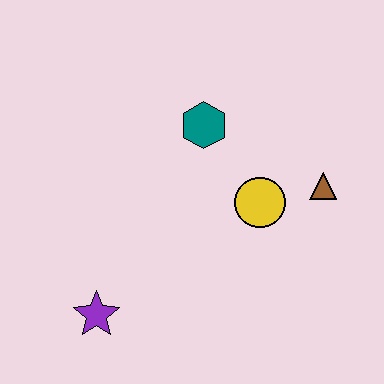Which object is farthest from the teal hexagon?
The purple star is farthest from the teal hexagon.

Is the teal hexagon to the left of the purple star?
No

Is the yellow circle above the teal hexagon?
No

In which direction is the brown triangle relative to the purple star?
The brown triangle is to the right of the purple star.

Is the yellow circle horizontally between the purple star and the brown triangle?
Yes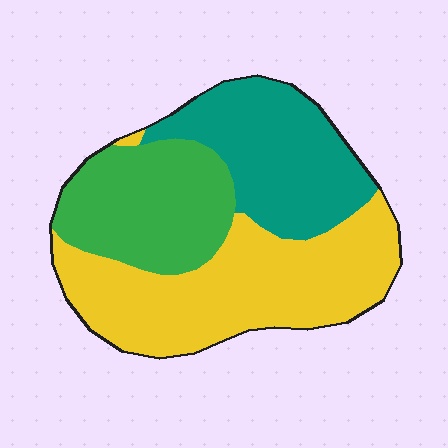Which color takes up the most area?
Yellow, at roughly 45%.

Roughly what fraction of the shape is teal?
Teal takes up about one quarter (1/4) of the shape.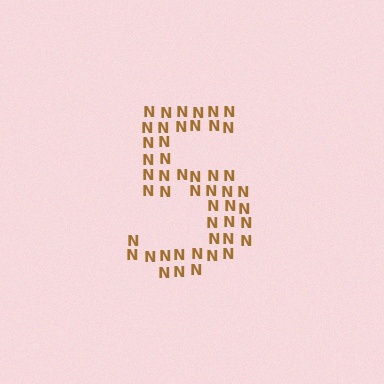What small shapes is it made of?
It is made of small letter N's.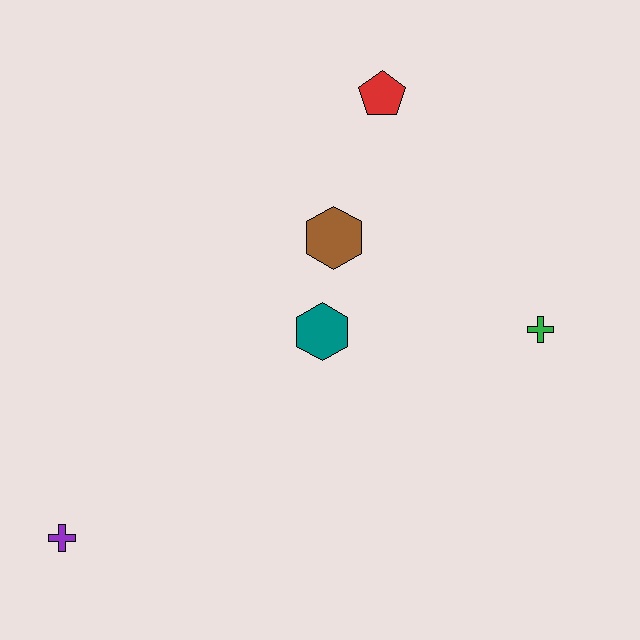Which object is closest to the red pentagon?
The brown hexagon is closest to the red pentagon.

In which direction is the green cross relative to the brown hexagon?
The green cross is to the right of the brown hexagon.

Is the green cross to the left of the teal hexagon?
No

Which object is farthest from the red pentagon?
The purple cross is farthest from the red pentagon.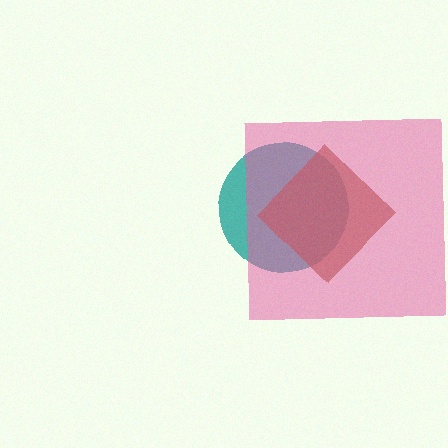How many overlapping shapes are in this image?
There are 3 overlapping shapes in the image.